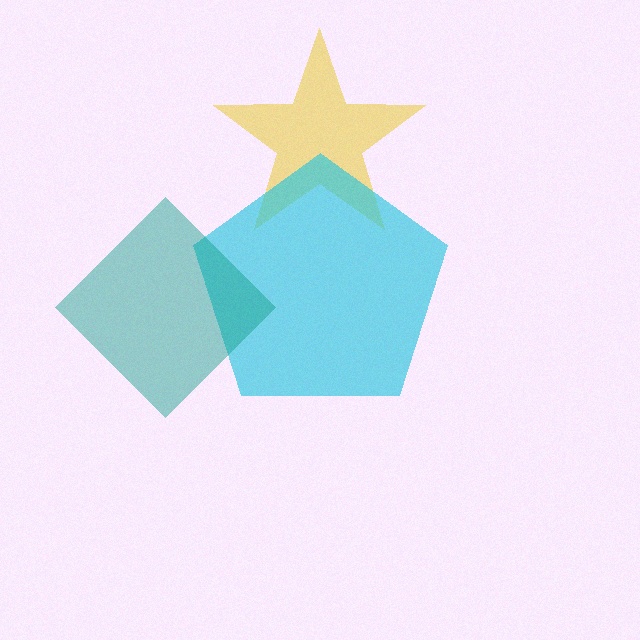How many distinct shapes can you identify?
There are 3 distinct shapes: a yellow star, a cyan pentagon, a teal diamond.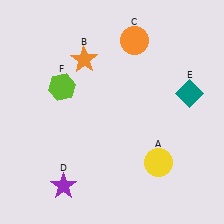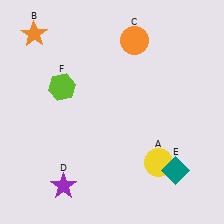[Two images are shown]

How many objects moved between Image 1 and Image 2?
2 objects moved between the two images.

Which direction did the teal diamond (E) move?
The teal diamond (E) moved down.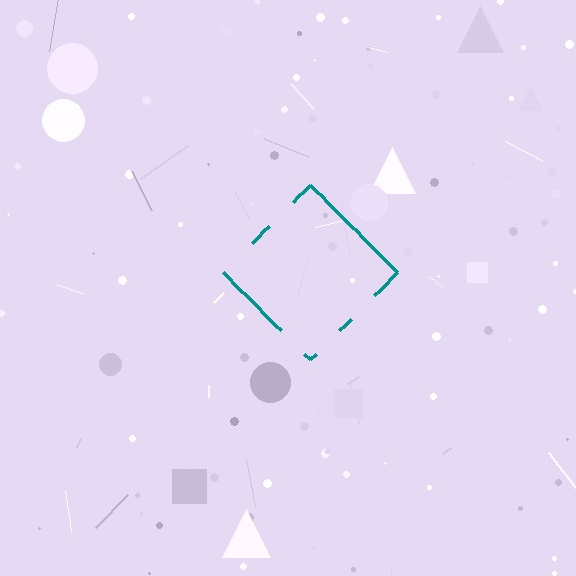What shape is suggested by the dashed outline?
The dashed outline suggests a diamond.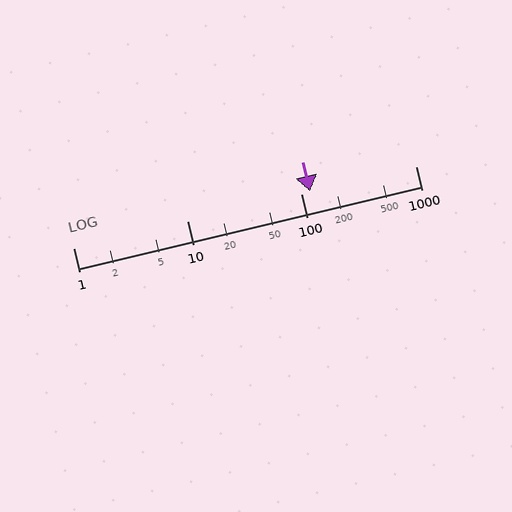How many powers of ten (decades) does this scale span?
The scale spans 3 decades, from 1 to 1000.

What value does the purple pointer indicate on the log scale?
The pointer indicates approximately 120.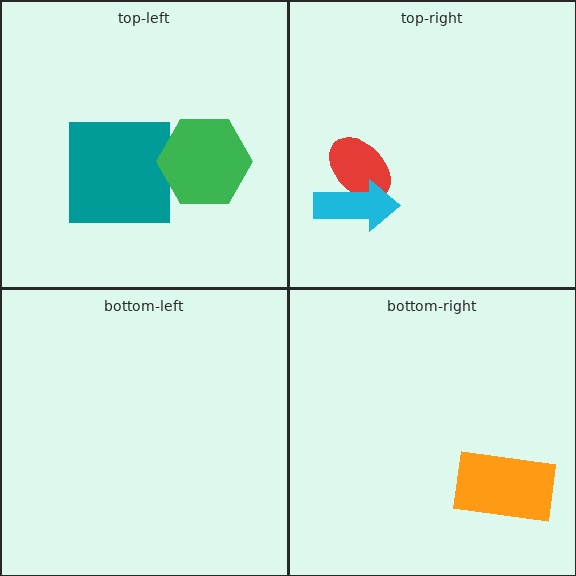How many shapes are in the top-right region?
2.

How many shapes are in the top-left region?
2.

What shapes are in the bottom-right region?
The orange rectangle.